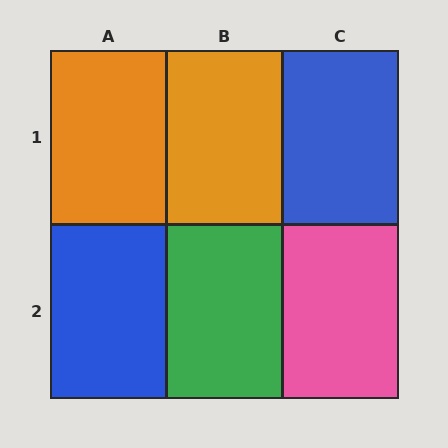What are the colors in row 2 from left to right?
Blue, green, pink.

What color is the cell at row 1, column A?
Orange.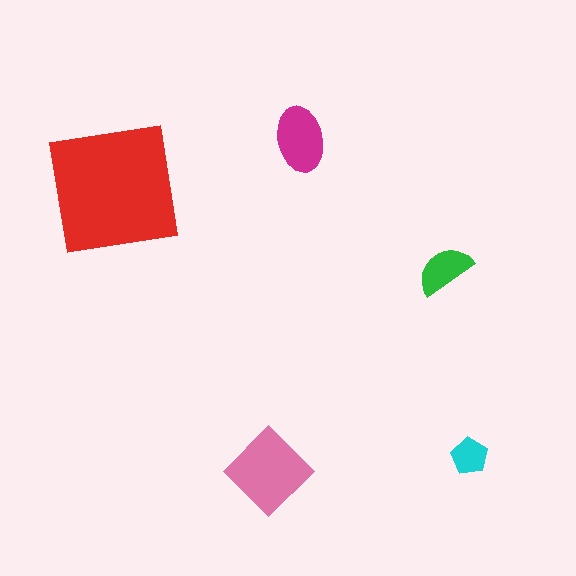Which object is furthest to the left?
The red square is leftmost.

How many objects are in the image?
There are 5 objects in the image.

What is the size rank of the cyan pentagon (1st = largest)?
5th.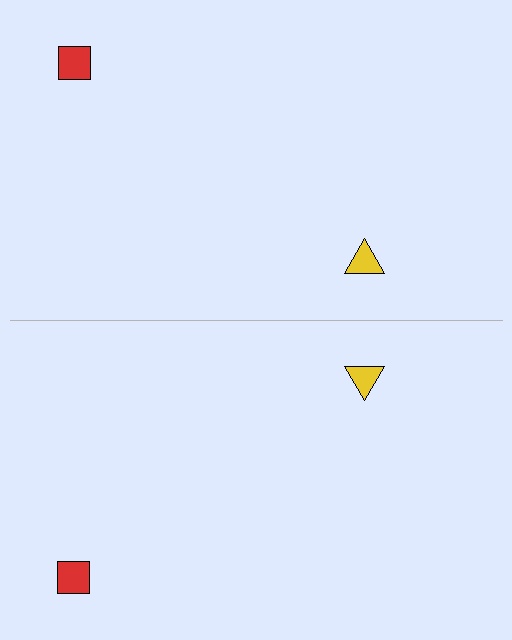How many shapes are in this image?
There are 4 shapes in this image.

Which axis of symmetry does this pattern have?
The pattern has a horizontal axis of symmetry running through the center of the image.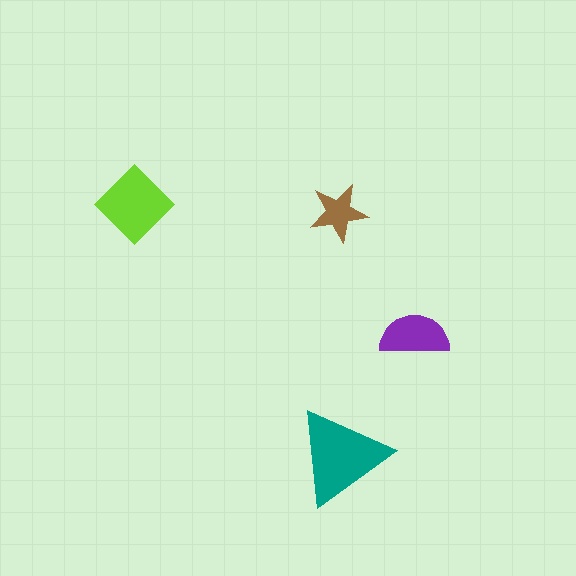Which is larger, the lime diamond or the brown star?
The lime diamond.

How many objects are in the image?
There are 4 objects in the image.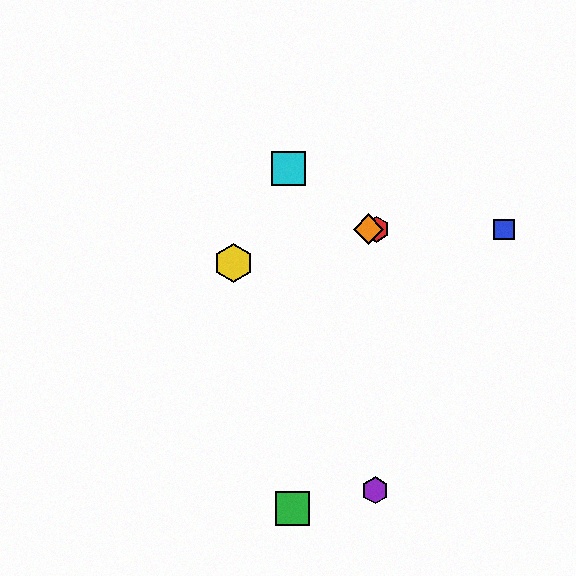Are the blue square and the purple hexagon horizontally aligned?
No, the blue square is at y≈229 and the purple hexagon is at y≈490.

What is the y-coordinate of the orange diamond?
The orange diamond is at y≈229.